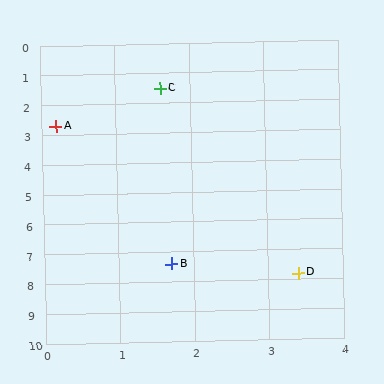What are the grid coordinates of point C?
Point C is at approximately (1.6, 1.5).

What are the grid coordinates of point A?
Point A is at approximately (0.2, 2.7).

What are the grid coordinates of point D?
Point D is at approximately (3.4, 7.8).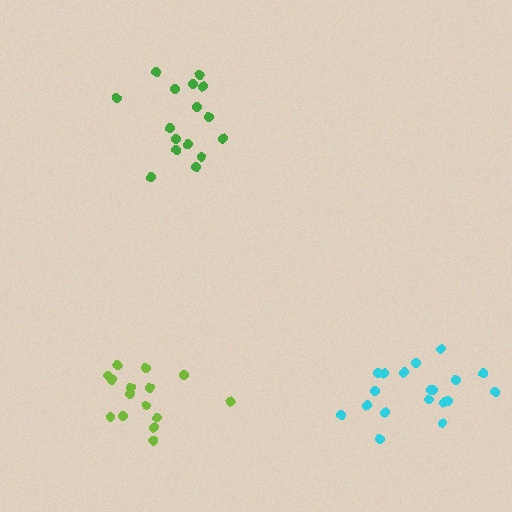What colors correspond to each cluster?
The clusters are colored: cyan, lime, green.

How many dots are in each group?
Group 1: 19 dots, Group 2: 15 dots, Group 3: 16 dots (50 total).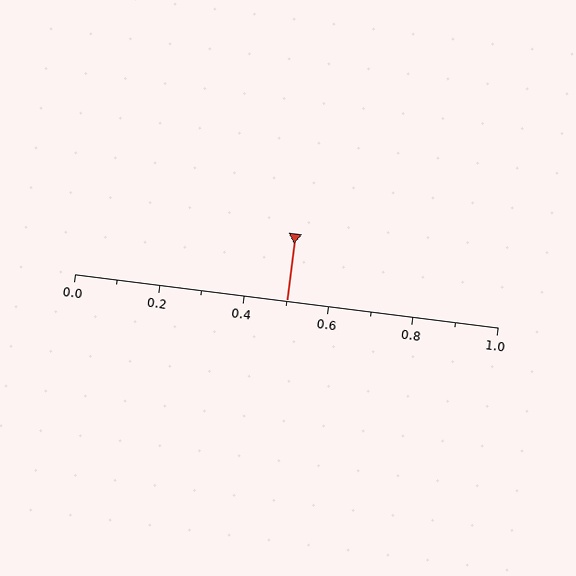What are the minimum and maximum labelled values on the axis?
The axis runs from 0.0 to 1.0.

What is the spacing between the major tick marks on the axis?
The major ticks are spaced 0.2 apart.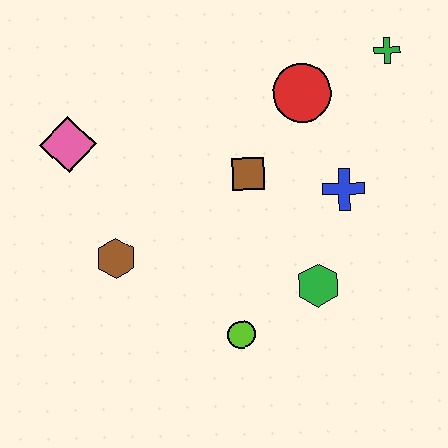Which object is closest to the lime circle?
The green hexagon is closest to the lime circle.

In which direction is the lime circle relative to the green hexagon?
The lime circle is to the left of the green hexagon.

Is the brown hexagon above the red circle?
No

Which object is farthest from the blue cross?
The pink diamond is farthest from the blue cross.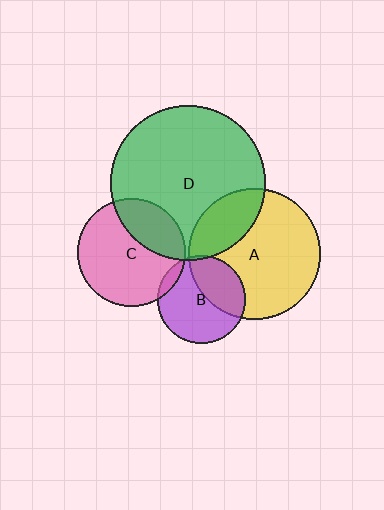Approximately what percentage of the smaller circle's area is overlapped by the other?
Approximately 30%.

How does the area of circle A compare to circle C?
Approximately 1.5 times.